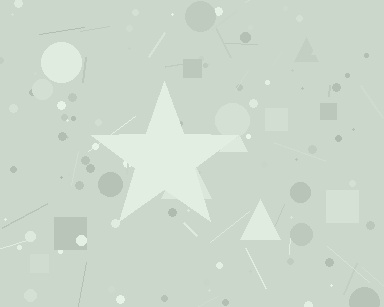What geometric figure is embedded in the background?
A star is embedded in the background.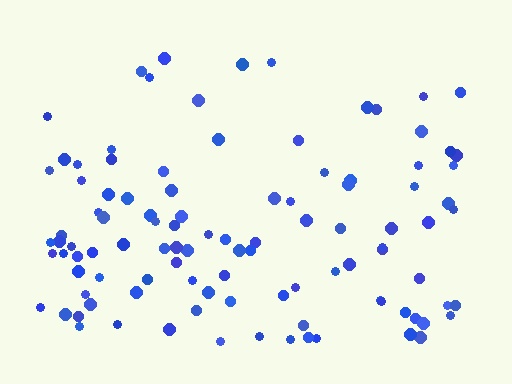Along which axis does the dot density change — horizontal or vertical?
Vertical.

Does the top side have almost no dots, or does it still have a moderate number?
Still a moderate number, just noticeably fewer than the bottom.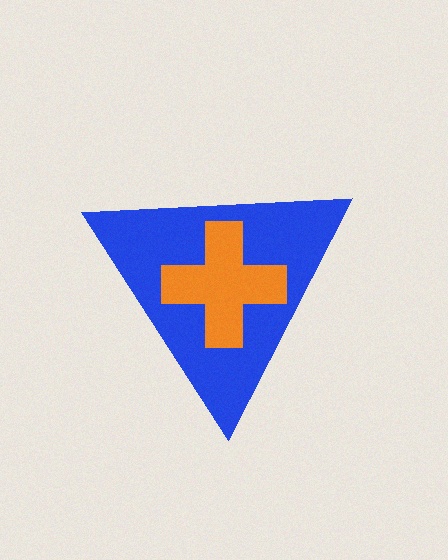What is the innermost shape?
The orange cross.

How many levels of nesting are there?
2.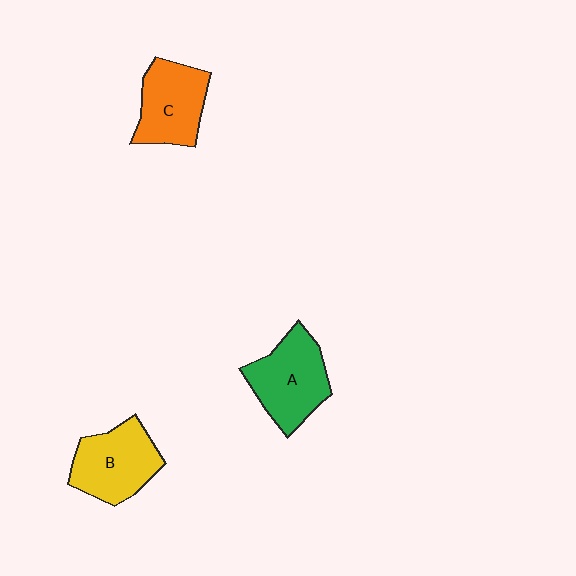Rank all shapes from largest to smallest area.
From largest to smallest: A (green), B (yellow), C (orange).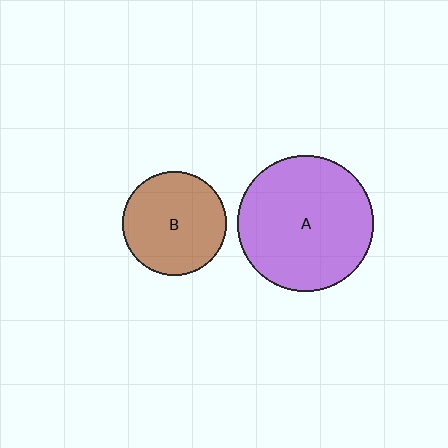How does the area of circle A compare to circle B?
Approximately 1.7 times.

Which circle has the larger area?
Circle A (purple).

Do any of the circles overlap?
No, none of the circles overlap.